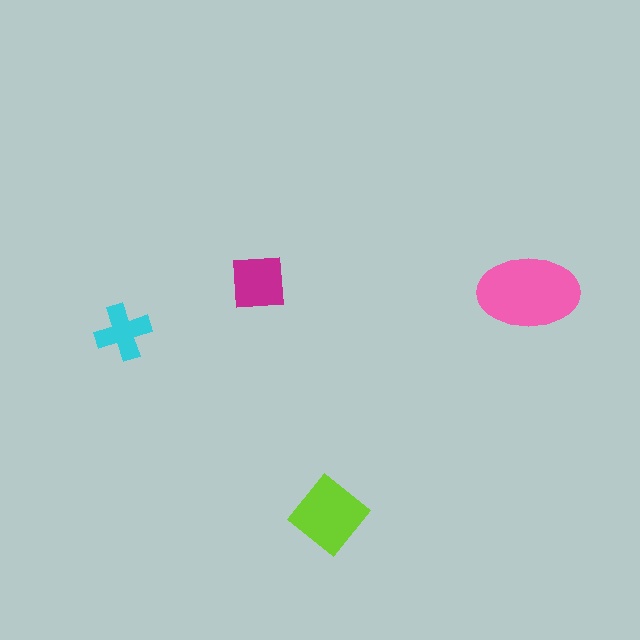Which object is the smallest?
The cyan cross.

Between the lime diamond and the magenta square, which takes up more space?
The lime diamond.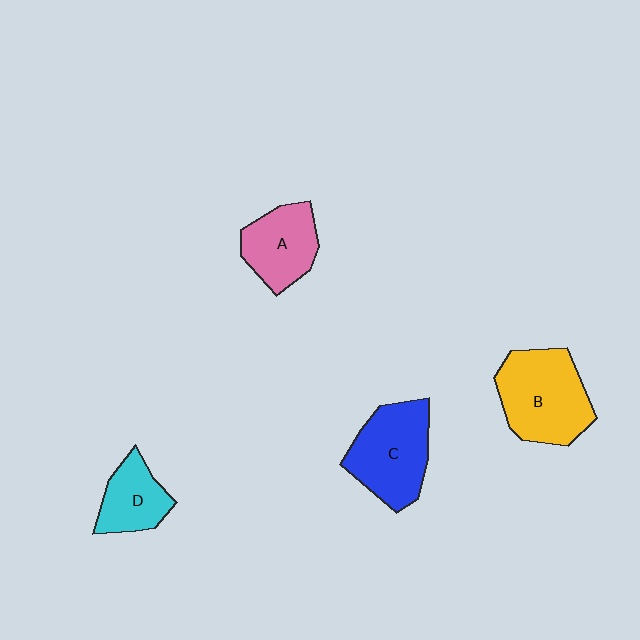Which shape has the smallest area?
Shape D (cyan).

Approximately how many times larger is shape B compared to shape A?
Approximately 1.5 times.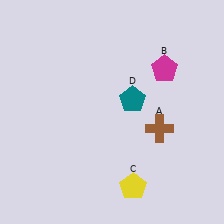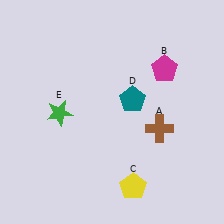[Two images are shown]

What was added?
A green star (E) was added in Image 2.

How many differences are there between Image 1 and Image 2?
There is 1 difference between the two images.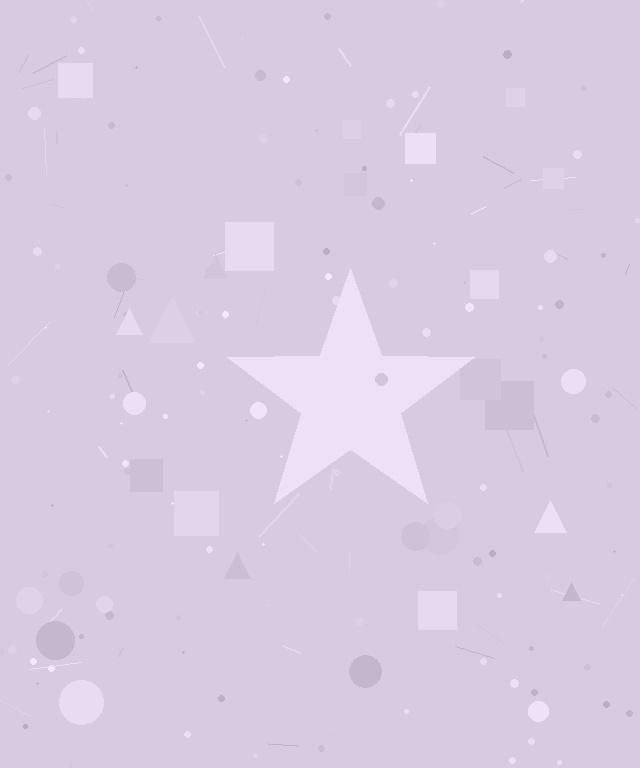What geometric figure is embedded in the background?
A star is embedded in the background.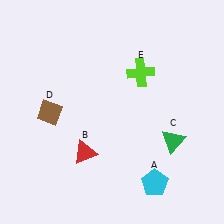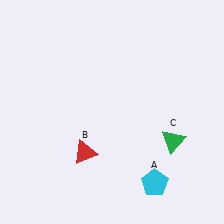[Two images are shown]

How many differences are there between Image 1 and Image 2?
There are 2 differences between the two images.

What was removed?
The lime cross (E), the brown diamond (D) were removed in Image 2.